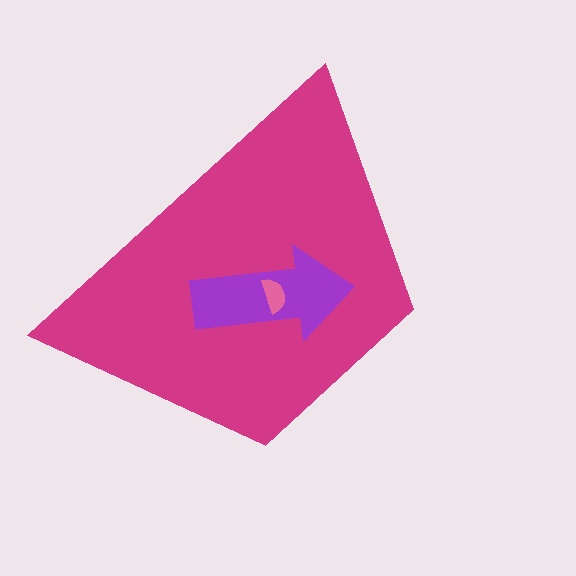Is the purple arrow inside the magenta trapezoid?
Yes.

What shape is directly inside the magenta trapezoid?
The purple arrow.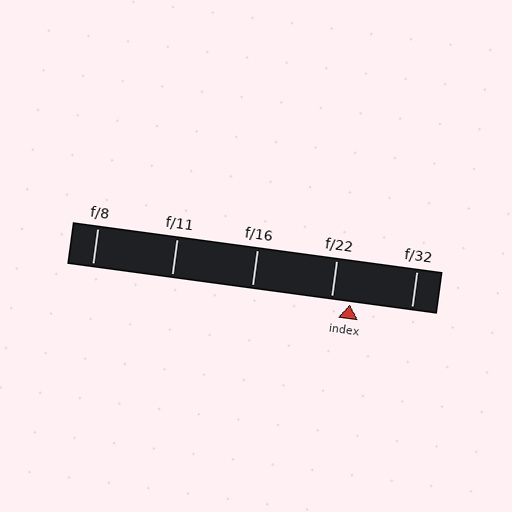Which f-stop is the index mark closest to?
The index mark is closest to f/22.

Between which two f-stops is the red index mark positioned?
The index mark is between f/22 and f/32.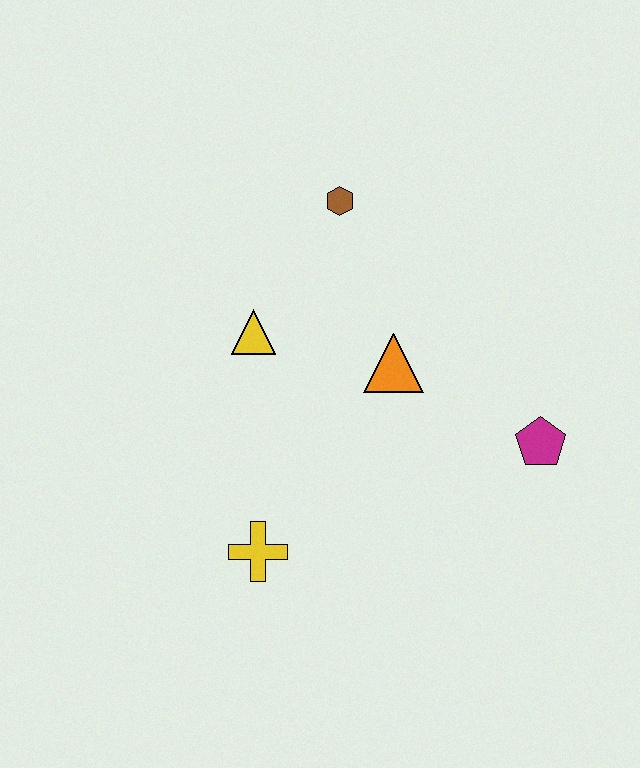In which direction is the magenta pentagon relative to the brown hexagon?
The magenta pentagon is below the brown hexagon.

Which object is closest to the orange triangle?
The yellow triangle is closest to the orange triangle.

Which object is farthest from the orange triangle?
The yellow cross is farthest from the orange triangle.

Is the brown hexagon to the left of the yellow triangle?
No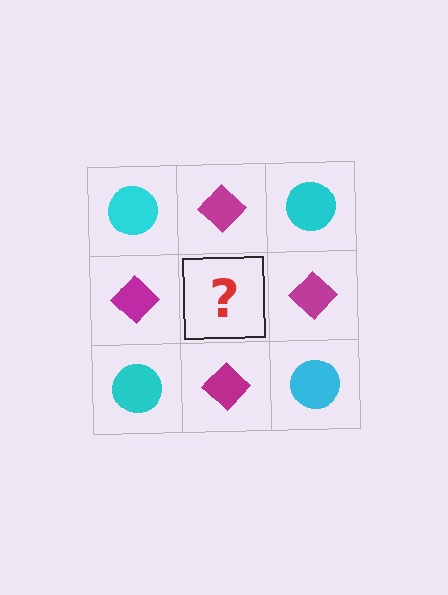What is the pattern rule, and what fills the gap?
The rule is that it alternates cyan circle and magenta diamond in a checkerboard pattern. The gap should be filled with a cyan circle.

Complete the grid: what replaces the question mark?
The question mark should be replaced with a cyan circle.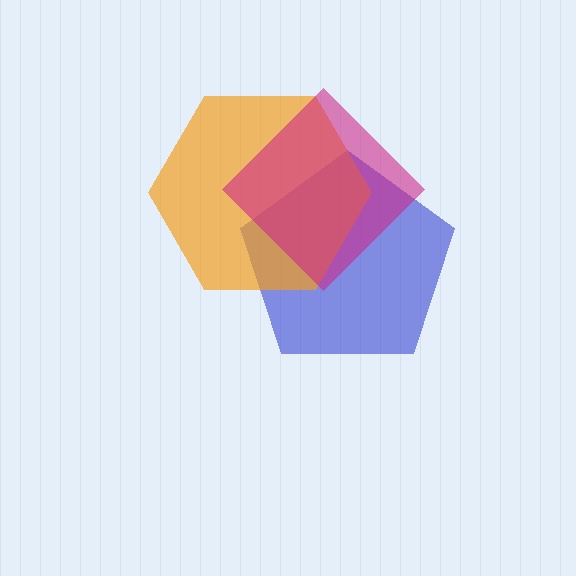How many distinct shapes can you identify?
There are 3 distinct shapes: a blue pentagon, an orange hexagon, a magenta diamond.